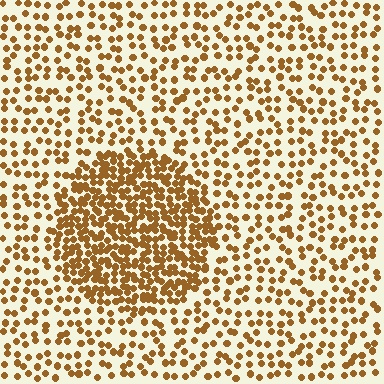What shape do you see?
I see a circle.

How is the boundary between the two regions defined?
The boundary is defined by a change in element density (approximately 2.3x ratio). All elements are the same color, size, and shape.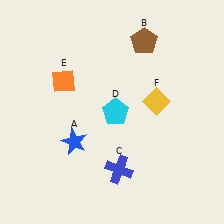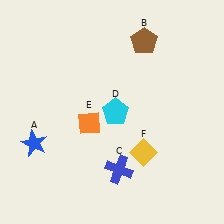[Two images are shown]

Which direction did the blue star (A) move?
The blue star (A) moved left.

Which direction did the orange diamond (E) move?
The orange diamond (E) moved down.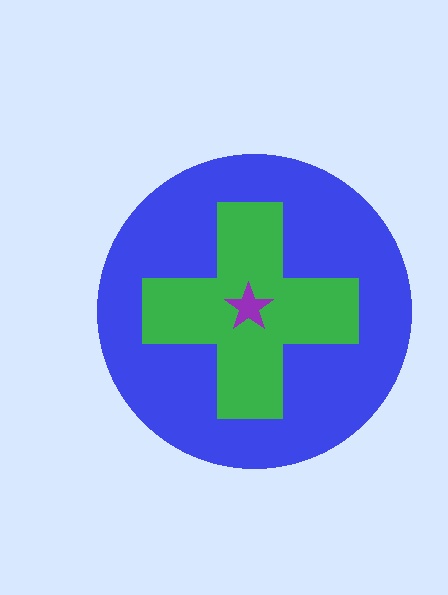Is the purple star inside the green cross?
Yes.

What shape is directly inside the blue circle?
The green cross.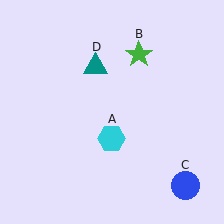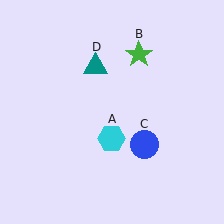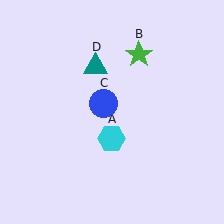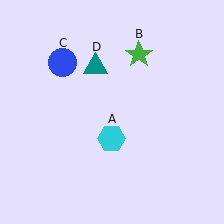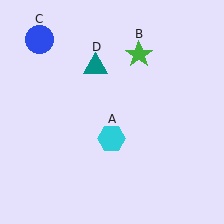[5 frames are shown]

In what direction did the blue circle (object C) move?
The blue circle (object C) moved up and to the left.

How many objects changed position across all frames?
1 object changed position: blue circle (object C).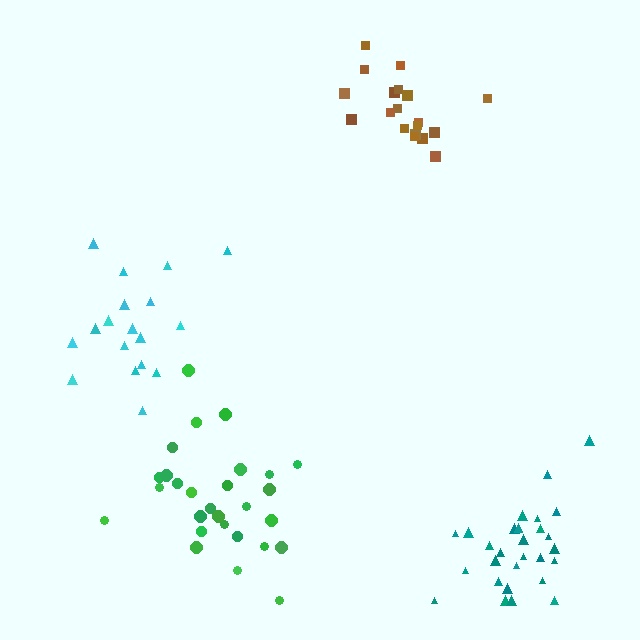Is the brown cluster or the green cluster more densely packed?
Brown.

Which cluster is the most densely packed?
Brown.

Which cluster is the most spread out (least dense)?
Cyan.